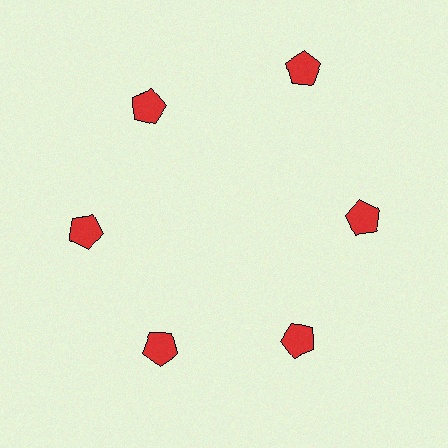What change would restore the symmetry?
The symmetry would be restored by moving it inward, back onto the ring so that all 6 pentagons sit at equal angles and equal distance from the center.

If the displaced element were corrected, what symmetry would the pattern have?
It would have 6-fold rotational symmetry — the pattern would map onto itself every 60 degrees.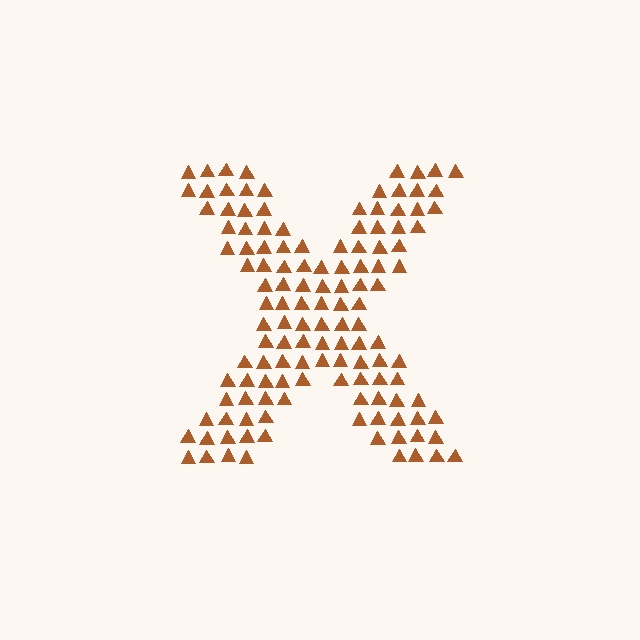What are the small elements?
The small elements are triangles.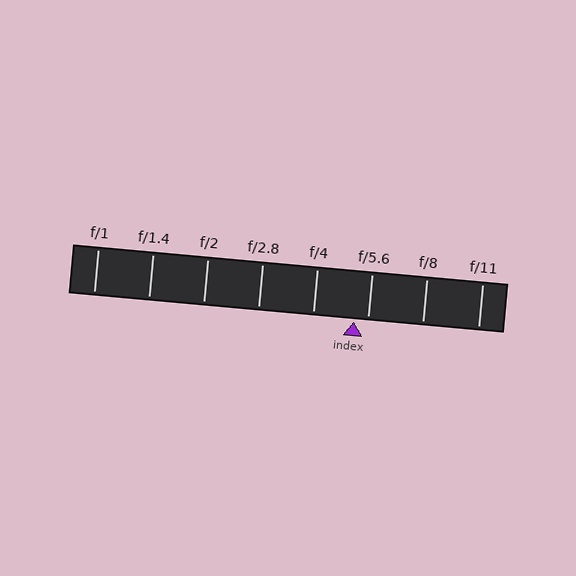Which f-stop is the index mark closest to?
The index mark is closest to f/5.6.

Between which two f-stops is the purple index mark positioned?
The index mark is between f/4 and f/5.6.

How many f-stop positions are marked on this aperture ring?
There are 8 f-stop positions marked.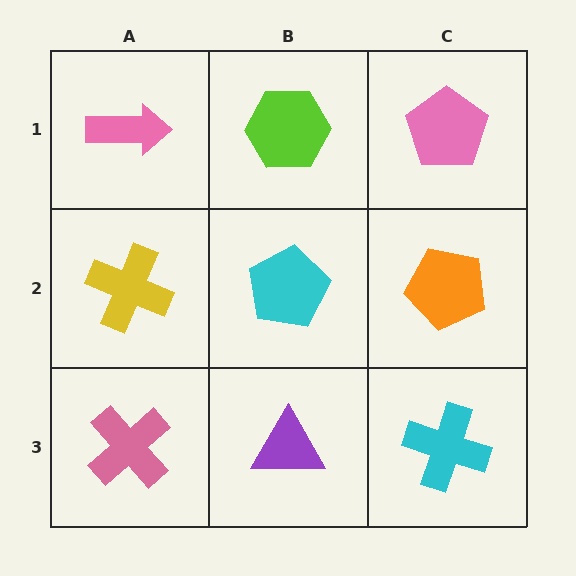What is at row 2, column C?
An orange pentagon.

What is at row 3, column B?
A purple triangle.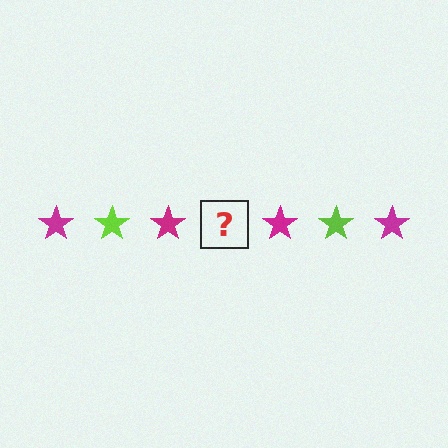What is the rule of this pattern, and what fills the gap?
The rule is that the pattern cycles through magenta, lime stars. The gap should be filled with a lime star.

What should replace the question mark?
The question mark should be replaced with a lime star.